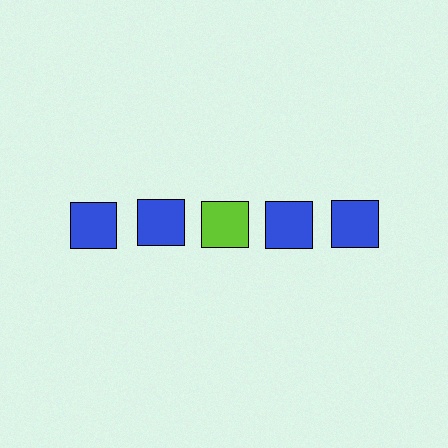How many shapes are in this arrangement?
There are 5 shapes arranged in a grid pattern.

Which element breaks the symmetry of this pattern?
The lime square in the top row, center column breaks the symmetry. All other shapes are blue squares.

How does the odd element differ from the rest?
It has a different color: lime instead of blue.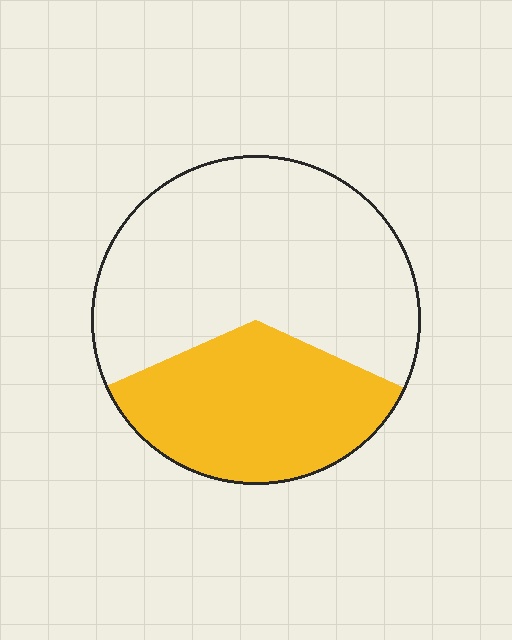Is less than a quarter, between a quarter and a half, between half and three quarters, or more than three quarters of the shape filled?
Between a quarter and a half.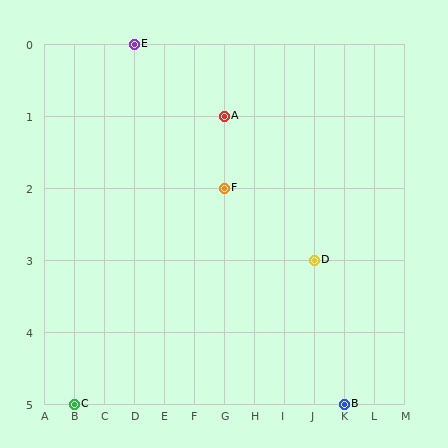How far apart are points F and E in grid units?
Points F and E are 3 columns and 2 rows apart (about 3.6 grid units diagonally).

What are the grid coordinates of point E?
Point E is at grid coordinates (D, 0).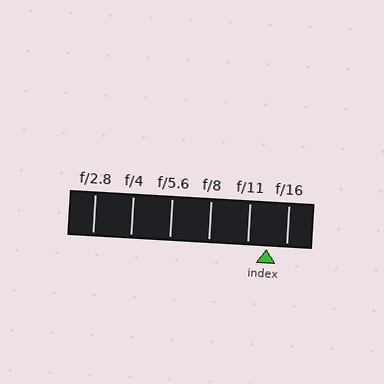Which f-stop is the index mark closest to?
The index mark is closest to f/11.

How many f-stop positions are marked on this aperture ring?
There are 6 f-stop positions marked.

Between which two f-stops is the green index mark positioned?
The index mark is between f/11 and f/16.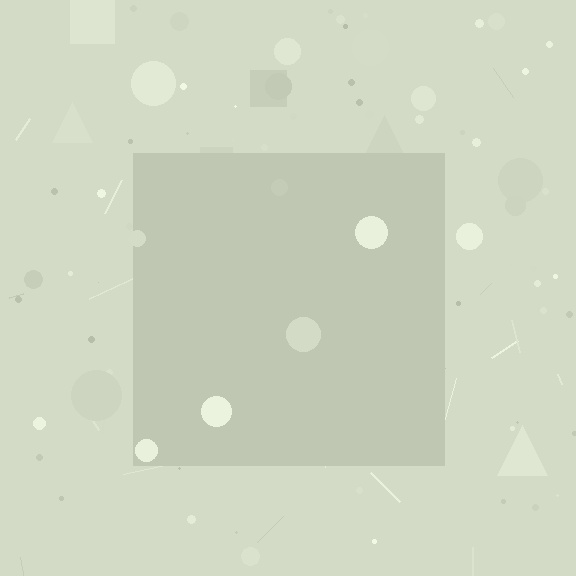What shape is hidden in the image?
A square is hidden in the image.